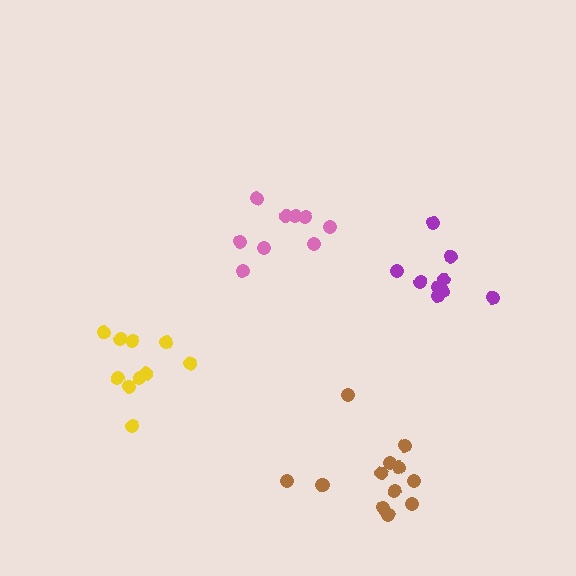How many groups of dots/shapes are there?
There are 4 groups.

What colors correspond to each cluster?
The clusters are colored: pink, brown, purple, yellow.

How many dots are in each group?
Group 1: 9 dots, Group 2: 13 dots, Group 3: 9 dots, Group 4: 10 dots (41 total).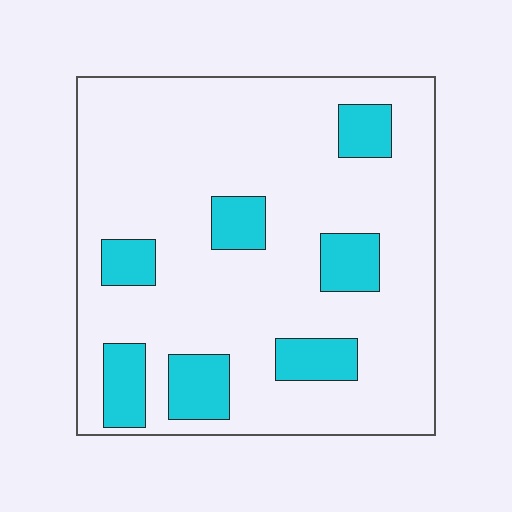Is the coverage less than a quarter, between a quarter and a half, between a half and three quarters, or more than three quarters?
Less than a quarter.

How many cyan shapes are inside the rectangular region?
7.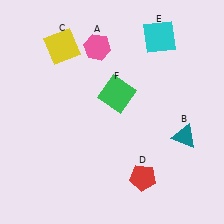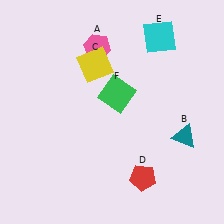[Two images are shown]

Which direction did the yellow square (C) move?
The yellow square (C) moved right.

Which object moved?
The yellow square (C) moved right.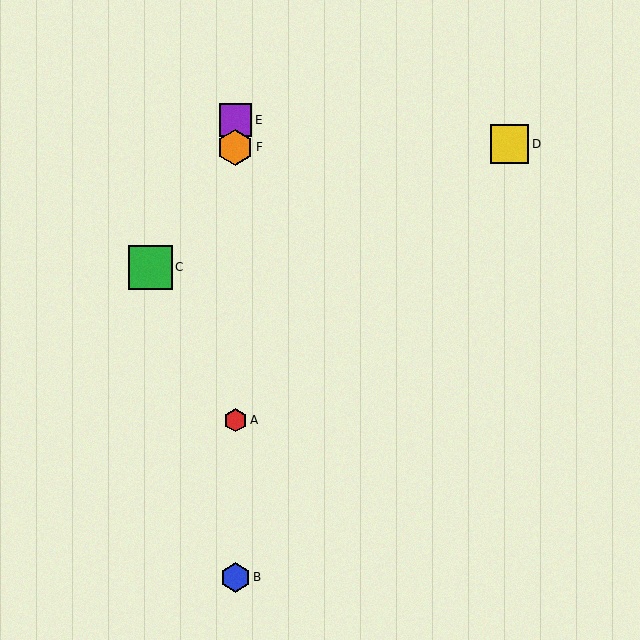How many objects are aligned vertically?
4 objects (A, B, E, F) are aligned vertically.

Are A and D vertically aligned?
No, A is at x≈235 and D is at x≈510.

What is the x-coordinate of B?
Object B is at x≈235.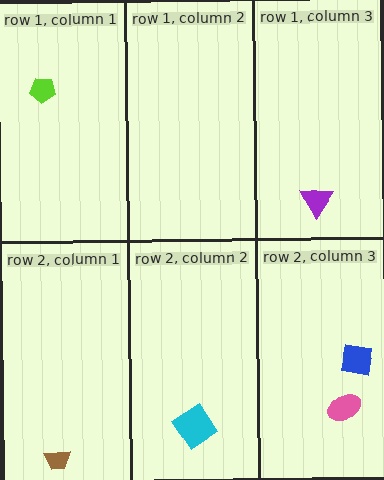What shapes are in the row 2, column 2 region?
The cyan diamond.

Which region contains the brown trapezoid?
The row 2, column 1 region.